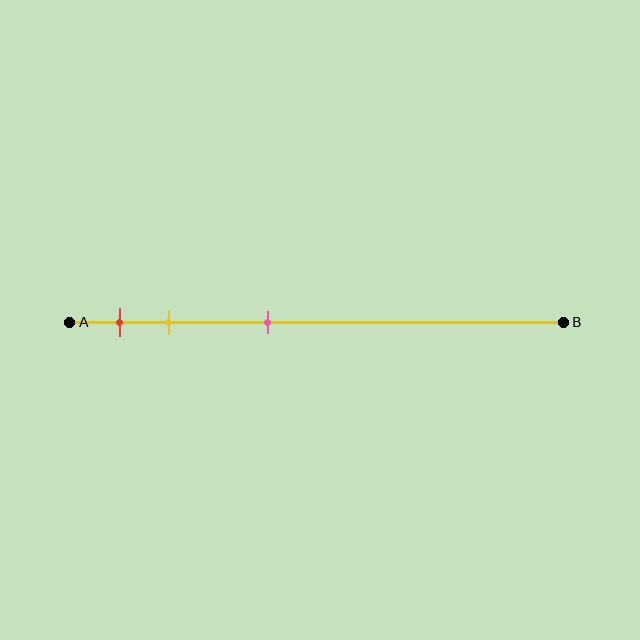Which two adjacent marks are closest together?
The red and yellow marks are the closest adjacent pair.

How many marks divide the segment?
There are 3 marks dividing the segment.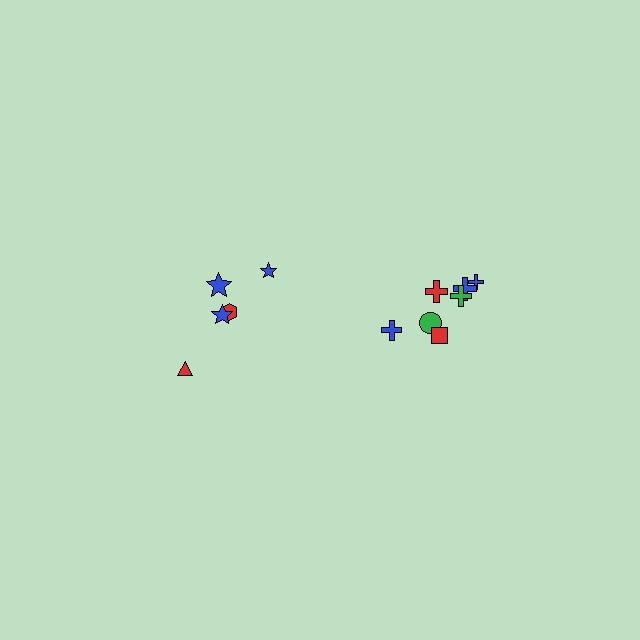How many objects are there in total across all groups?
There are 12 objects.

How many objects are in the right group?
There are 7 objects.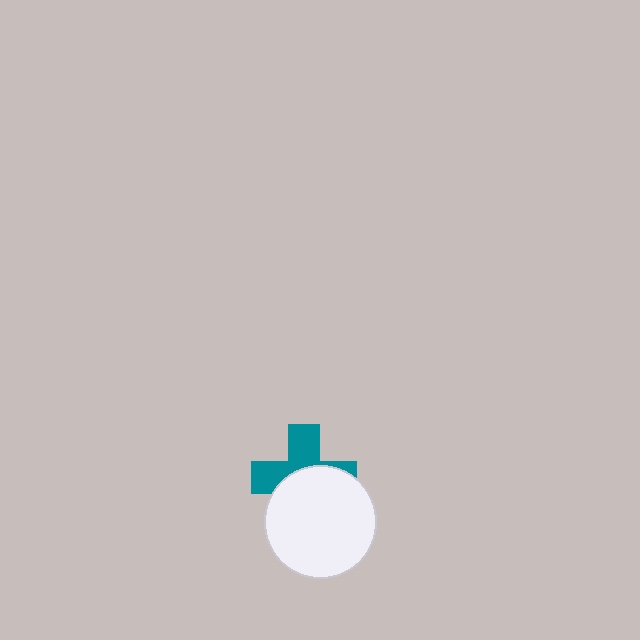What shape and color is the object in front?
The object in front is a white circle.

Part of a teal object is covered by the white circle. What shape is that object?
It is a cross.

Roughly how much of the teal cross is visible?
About half of it is visible (roughly 47%).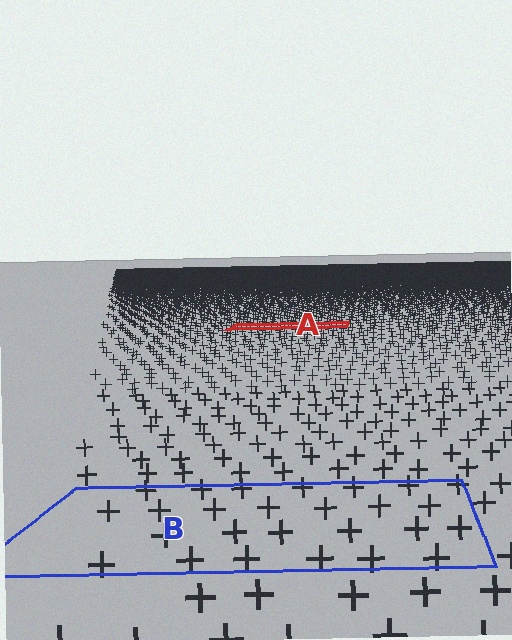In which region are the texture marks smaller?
The texture marks are smaller in region A, because it is farther away.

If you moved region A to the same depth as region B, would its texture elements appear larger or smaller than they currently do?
They would appear larger. At a closer depth, the same texture elements are projected at a bigger on-screen size.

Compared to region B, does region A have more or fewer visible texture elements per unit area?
Region A has more texture elements per unit area — they are packed more densely because it is farther away.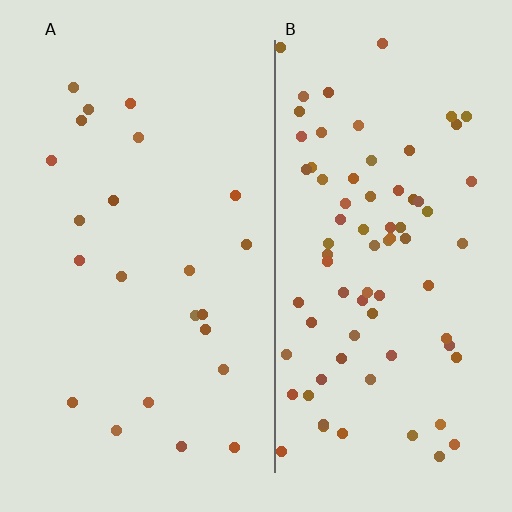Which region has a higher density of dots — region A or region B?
B (the right).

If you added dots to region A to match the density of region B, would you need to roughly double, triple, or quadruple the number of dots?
Approximately triple.